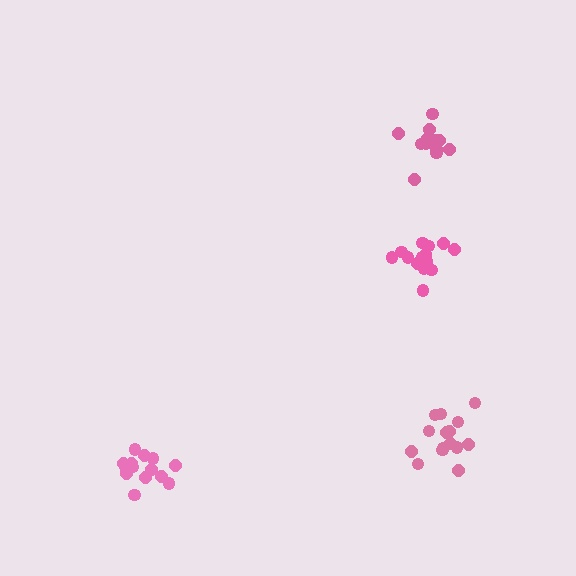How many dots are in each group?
Group 1: 15 dots, Group 2: 14 dots, Group 3: 14 dots, Group 4: 15 dots (58 total).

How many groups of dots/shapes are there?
There are 4 groups.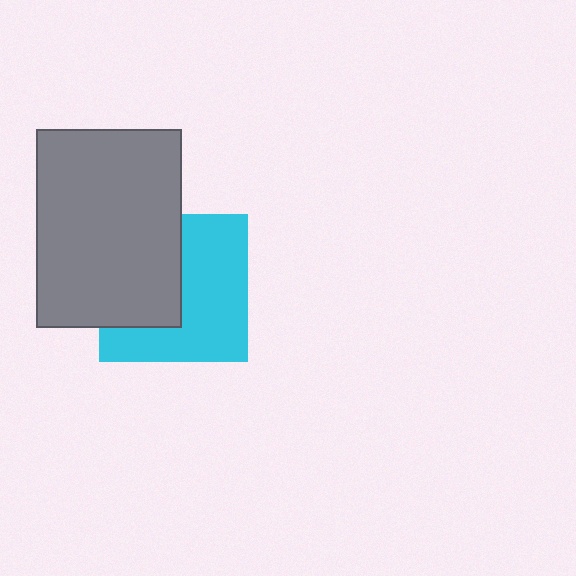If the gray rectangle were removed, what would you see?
You would see the complete cyan square.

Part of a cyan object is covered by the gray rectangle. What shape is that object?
It is a square.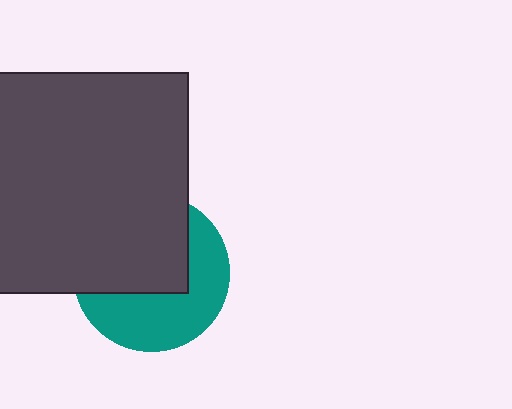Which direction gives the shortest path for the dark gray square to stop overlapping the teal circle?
Moving up gives the shortest separation.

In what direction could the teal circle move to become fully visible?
The teal circle could move down. That would shift it out from behind the dark gray square entirely.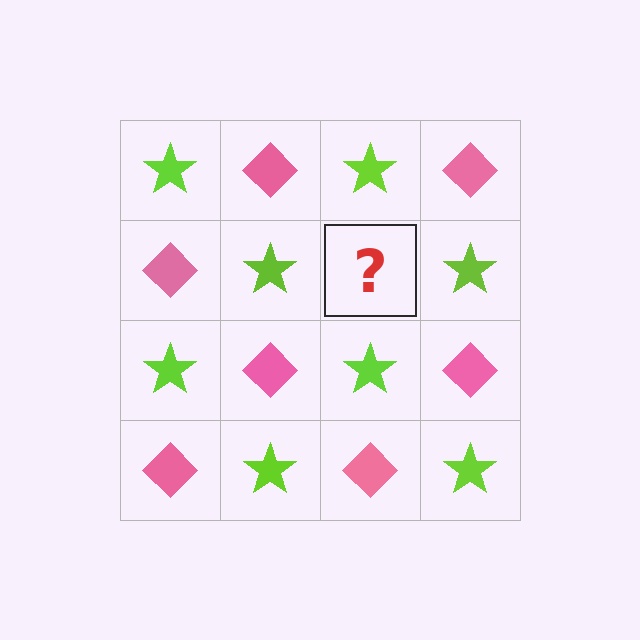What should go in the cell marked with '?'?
The missing cell should contain a pink diamond.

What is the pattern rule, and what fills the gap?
The rule is that it alternates lime star and pink diamond in a checkerboard pattern. The gap should be filled with a pink diamond.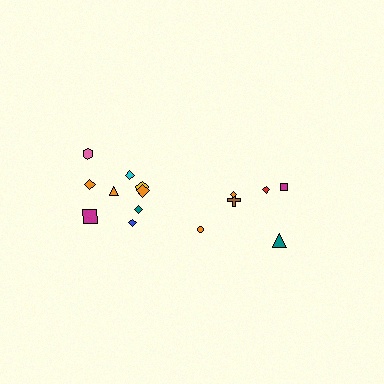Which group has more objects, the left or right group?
The left group.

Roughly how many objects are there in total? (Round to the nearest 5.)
Roughly 15 objects in total.